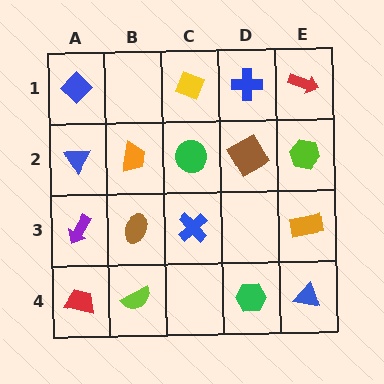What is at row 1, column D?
A blue cross.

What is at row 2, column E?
A lime hexagon.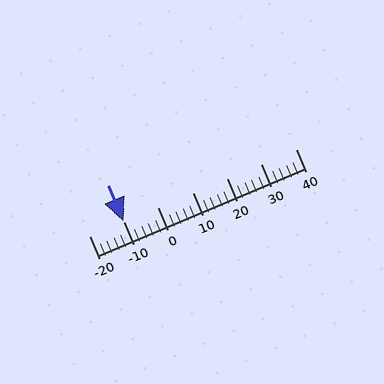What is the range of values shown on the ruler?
The ruler shows values from -20 to 40.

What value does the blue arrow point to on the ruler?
The blue arrow points to approximately -10.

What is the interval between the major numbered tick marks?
The major tick marks are spaced 10 units apart.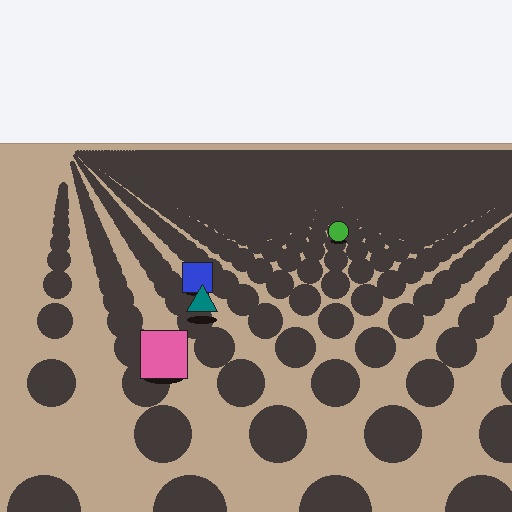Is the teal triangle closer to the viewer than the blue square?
Yes. The teal triangle is closer — you can tell from the texture gradient: the ground texture is coarser near it.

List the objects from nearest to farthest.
From nearest to farthest: the pink square, the teal triangle, the blue square, the green circle.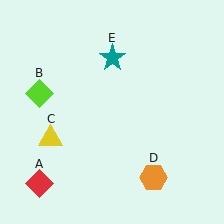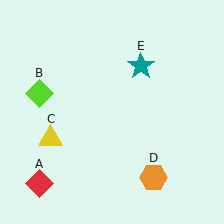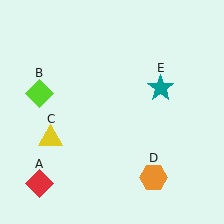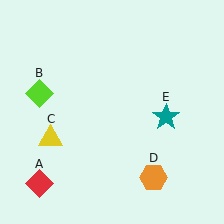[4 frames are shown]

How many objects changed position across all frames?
1 object changed position: teal star (object E).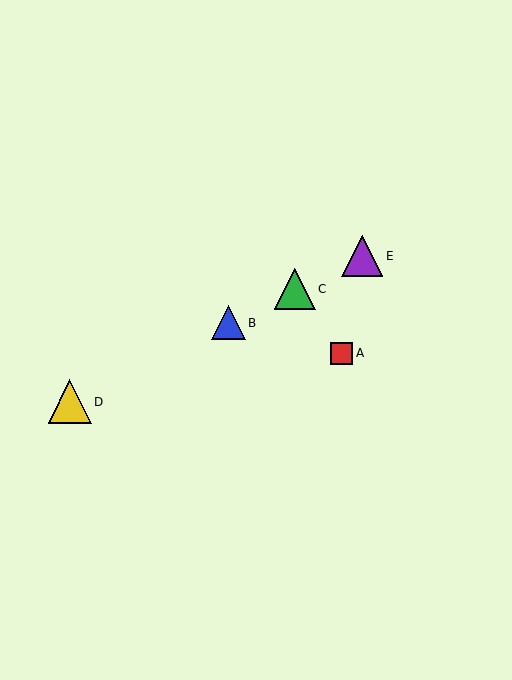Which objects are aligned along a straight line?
Objects B, C, D, E are aligned along a straight line.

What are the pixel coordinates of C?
Object C is at (295, 289).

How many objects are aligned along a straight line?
4 objects (B, C, D, E) are aligned along a straight line.